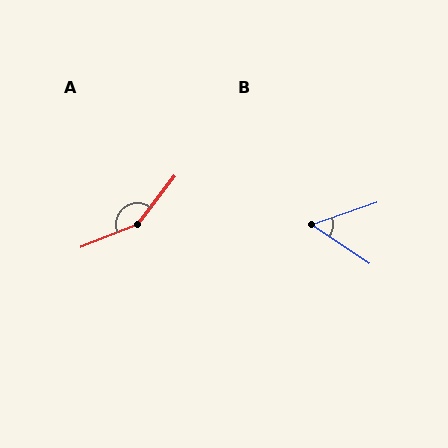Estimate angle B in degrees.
Approximately 53 degrees.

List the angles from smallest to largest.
B (53°), A (150°).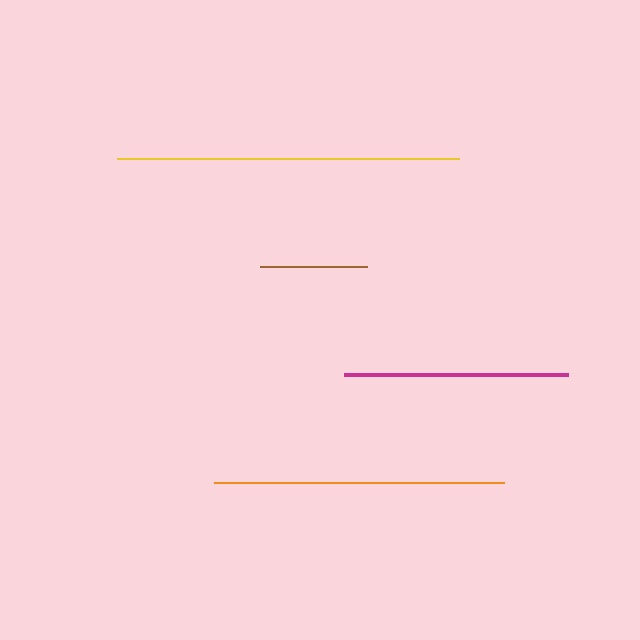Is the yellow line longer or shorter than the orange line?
The yellow line is longer than the orange line.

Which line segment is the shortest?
The brown line is the shortest at approximately 107 pixels.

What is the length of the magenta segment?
The magenta segment is approximately 225 pixels long.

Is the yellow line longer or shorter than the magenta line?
The yellow line is longer than the magenta line.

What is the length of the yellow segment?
The yellow segment is approximately 342 pixels long.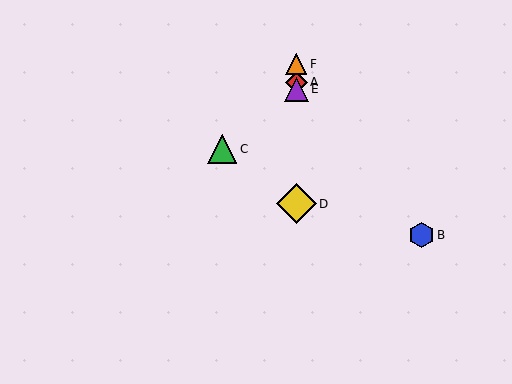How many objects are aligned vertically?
4 objects (A, D, E, F) are aligned vertically.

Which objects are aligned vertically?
Objects A, D, E, F are aligned vertically.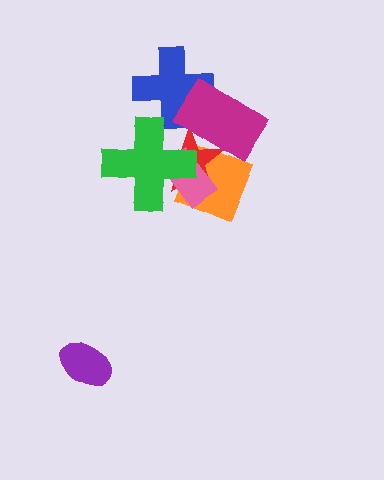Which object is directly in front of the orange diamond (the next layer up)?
The red star is directly in front of the orange diamond.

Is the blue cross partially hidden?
Yes, it is partially covered by another shape.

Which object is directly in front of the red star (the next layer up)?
The pink rectangle is directly in front of the red star.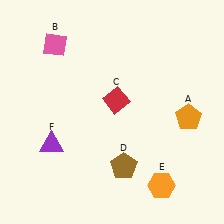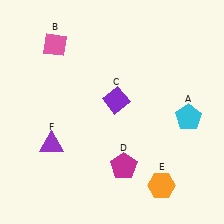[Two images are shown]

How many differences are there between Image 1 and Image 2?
There are 3 differences between the two images.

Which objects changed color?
A changed from orange to cyan. C changed from red to purple. D changed from brown to magenta.